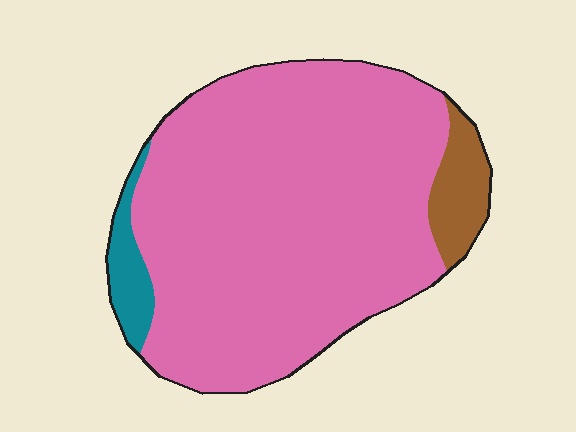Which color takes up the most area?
Pink, at roughly 85%.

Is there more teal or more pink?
Pink.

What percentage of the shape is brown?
Brown takes up less than a quarter of the shape.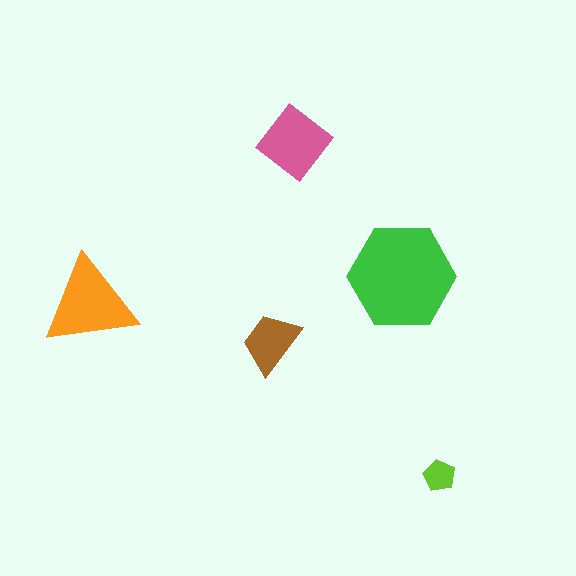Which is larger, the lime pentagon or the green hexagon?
The green hexagon.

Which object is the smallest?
The lime pentagon.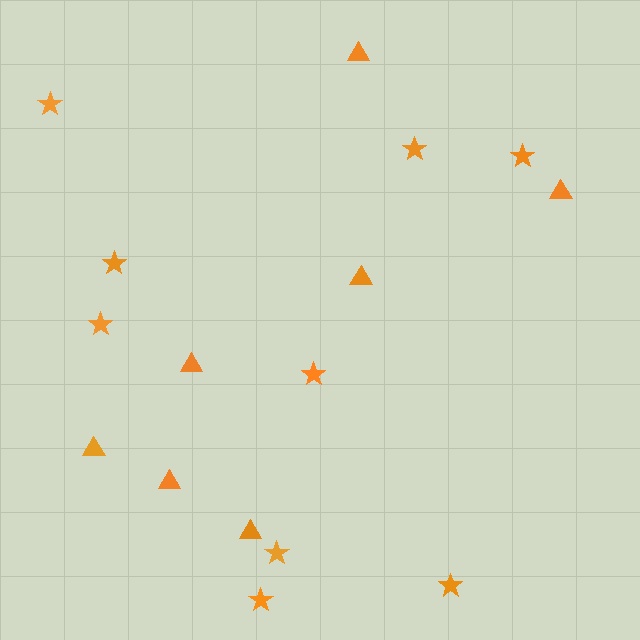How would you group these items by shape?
There are 2 groups: one group of triangles (7) and one group of stars (9).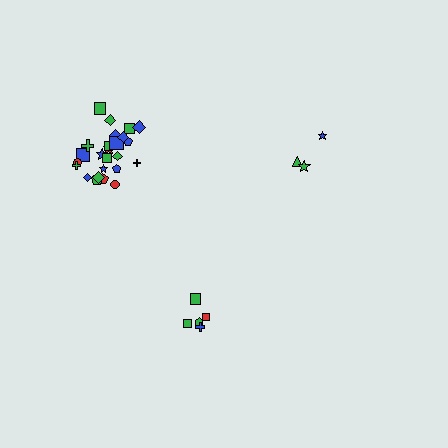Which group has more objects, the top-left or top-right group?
The top-left group.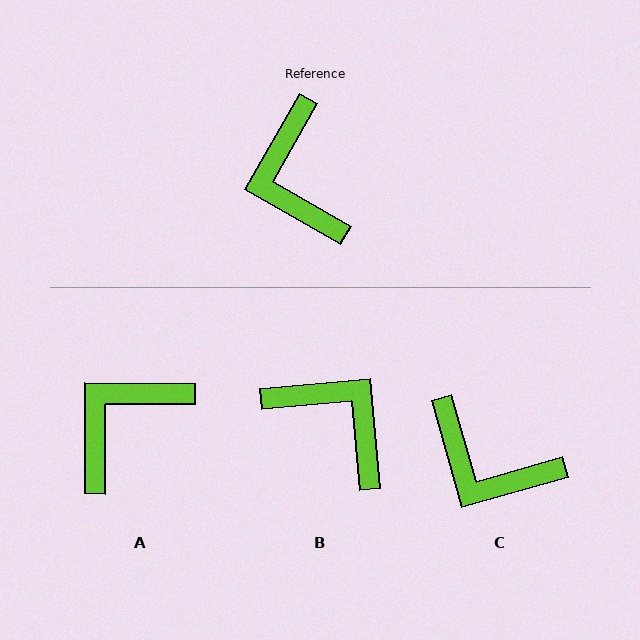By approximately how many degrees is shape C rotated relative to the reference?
Approximately 45 degrees counter-clockwise.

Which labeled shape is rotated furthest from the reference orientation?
B, about 145 degrees away.